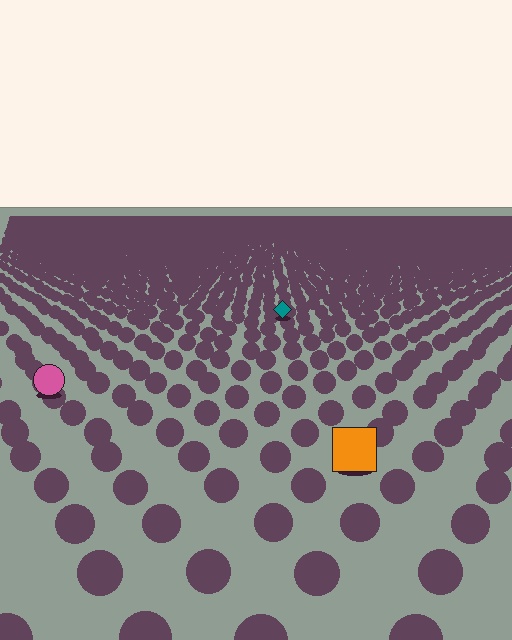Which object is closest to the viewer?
The orange square is closest. The texture marks near it are larger and more spread out.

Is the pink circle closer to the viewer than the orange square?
No. The orange square is closer — you can tell from the texture gradient: the ground texture is coarser near it.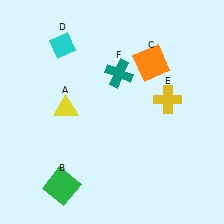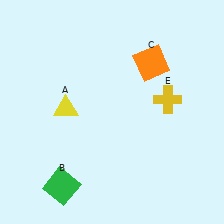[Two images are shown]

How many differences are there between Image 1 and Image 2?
There are 2 differences between the two images.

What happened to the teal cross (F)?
The teal cross (F) was removed in Image 2. It was in the top-right area of Image 1.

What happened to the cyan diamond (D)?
The cyan diamond (D) was removed in Image 2. It was in the top-left area of Image 1.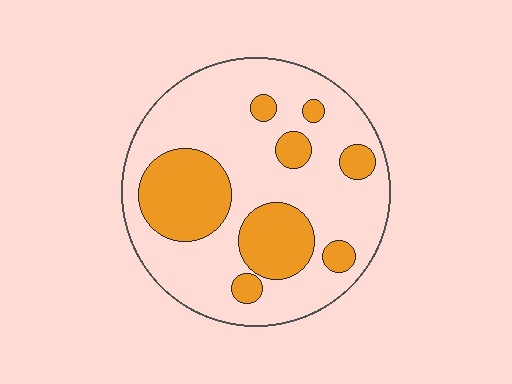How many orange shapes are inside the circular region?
8.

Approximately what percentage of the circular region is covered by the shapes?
Approximately 30%.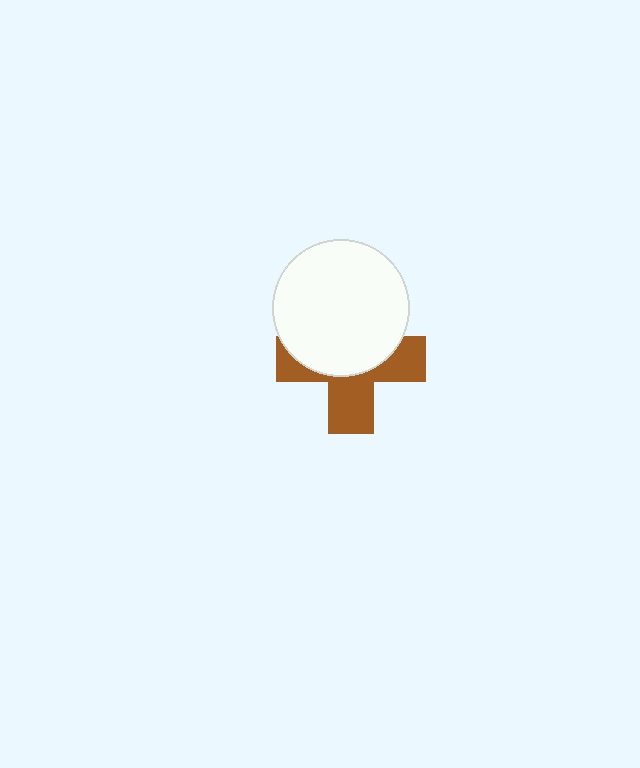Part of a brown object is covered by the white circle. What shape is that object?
It is a cross.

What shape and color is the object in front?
The object in front is a white circle.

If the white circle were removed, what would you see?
You would see the complete brown cross.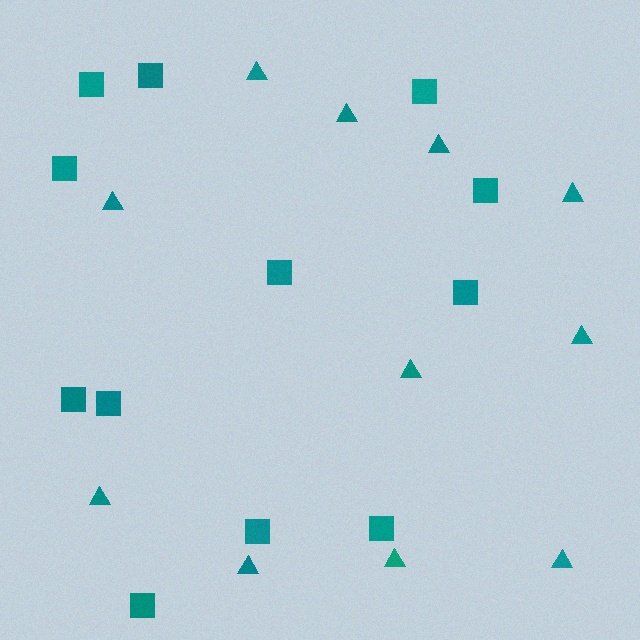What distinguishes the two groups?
There are 2 groups: one group of squares (12) and one group of triangles (11).